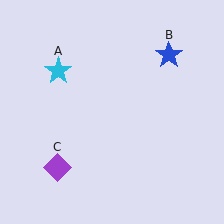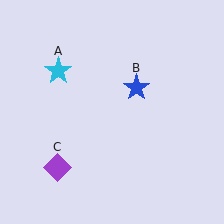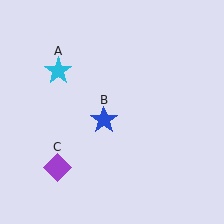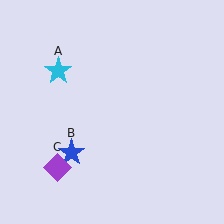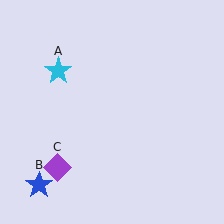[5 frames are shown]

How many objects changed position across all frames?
1 object changed position: blue star (object B).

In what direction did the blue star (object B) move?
The blue star (object B) moved down and to the left.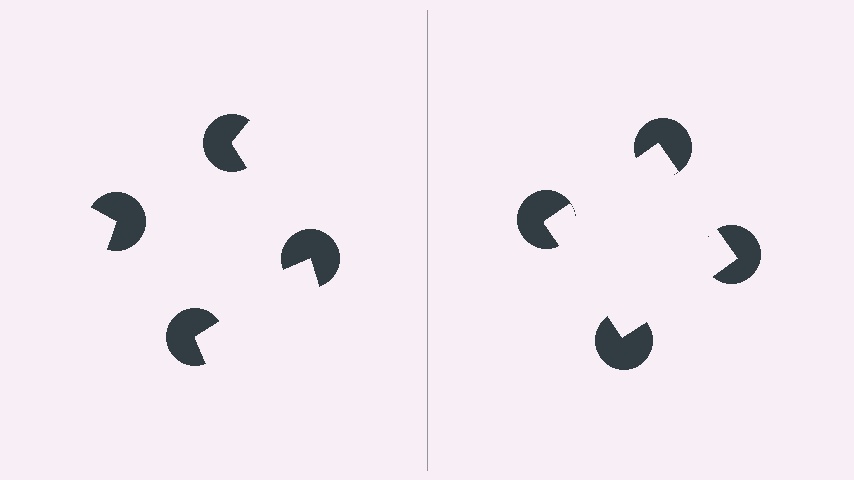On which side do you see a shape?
An illusory square appears on the right side. On the left side the wedge cuts are rotated, so no coherent shape forms.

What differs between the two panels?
The pac-man discs are positioned identically on both sides; only the wedge orientations differ. On the right they align to a square; on the left they are misaligned.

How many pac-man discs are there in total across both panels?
8 — 4 on each side.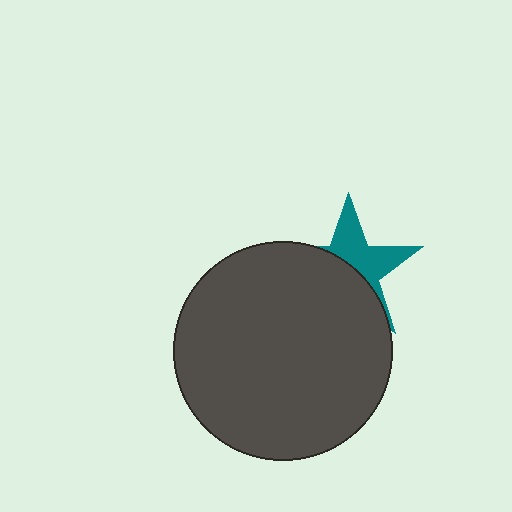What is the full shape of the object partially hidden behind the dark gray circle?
The partially hidden object is a teal star.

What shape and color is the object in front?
The object in front is a dark gray circle.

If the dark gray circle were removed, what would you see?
You would see the complete teal star.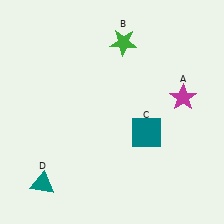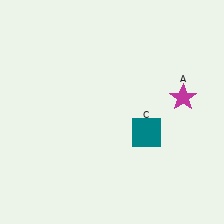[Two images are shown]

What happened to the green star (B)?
The green star (B) was removed in Image 2. It was in the top-right area of Image 1.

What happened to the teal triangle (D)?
The teal triangle (D) was removed in Image 2. It was in the bottom-left area of Image 1.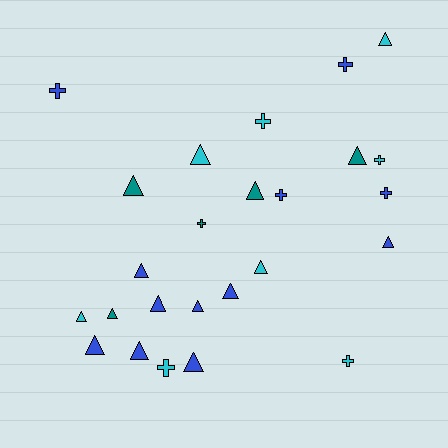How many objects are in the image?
There are 25 objects.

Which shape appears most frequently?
Triangle, with 16 objects.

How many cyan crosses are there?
There are 4 cyan crosses.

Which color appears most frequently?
Blue, with 12 objects.